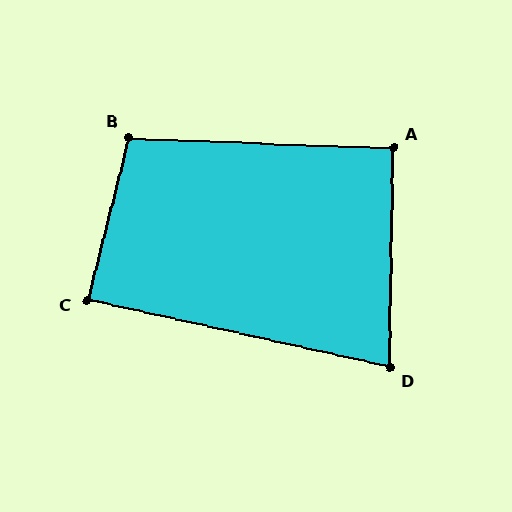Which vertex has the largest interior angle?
B, at approximately 102 degrees.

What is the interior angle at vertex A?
Approximately 92 degrees (approximately right).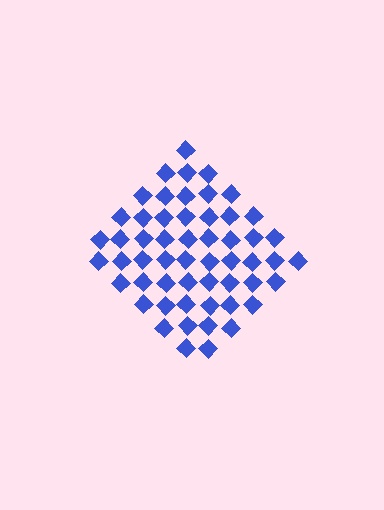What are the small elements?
The small elements are diamonds.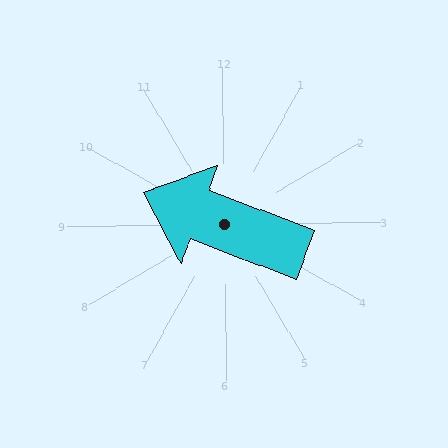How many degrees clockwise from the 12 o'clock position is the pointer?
Approximately 292 degrees.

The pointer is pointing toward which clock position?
Roughly 10 o'clock.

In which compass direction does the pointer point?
West.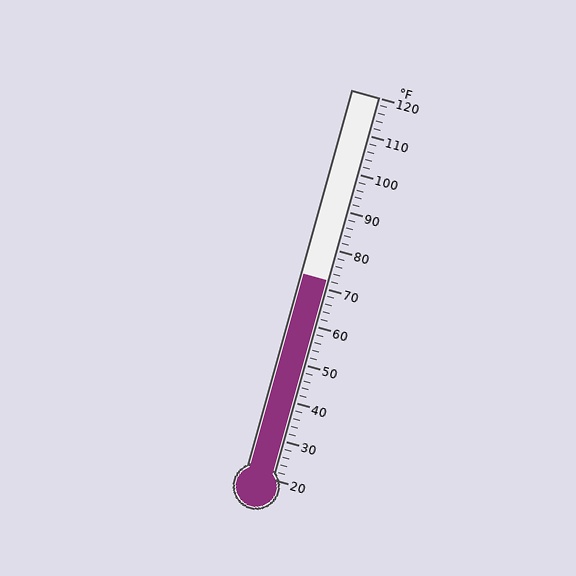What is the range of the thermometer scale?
The thermometer scale ranges from 20°F to 120°F.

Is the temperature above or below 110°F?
The temperature is below 110°F.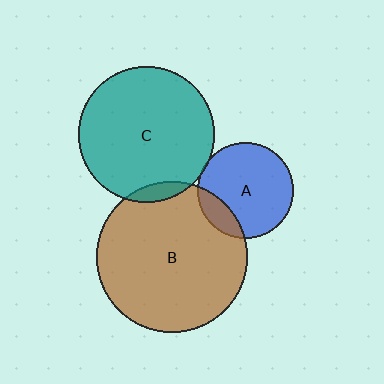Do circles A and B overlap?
Yes.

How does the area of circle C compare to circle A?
Approximately 2.0 times.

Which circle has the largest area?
Circle B (brown).